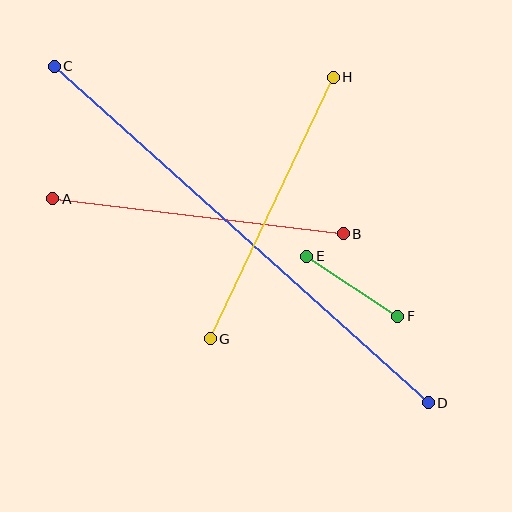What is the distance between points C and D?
The distance is approximately 503 pixels.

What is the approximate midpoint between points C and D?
The midpoint is at approximately (241, 235) pixels.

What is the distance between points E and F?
The distance is approximately 109 pixels.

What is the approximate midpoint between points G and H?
The midpoint is at approximately (272, 208) pixels.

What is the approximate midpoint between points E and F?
The midpoint is at approximately (352, 286) pixels.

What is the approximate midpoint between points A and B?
The midpoint is at approximately (198, 216) pixels.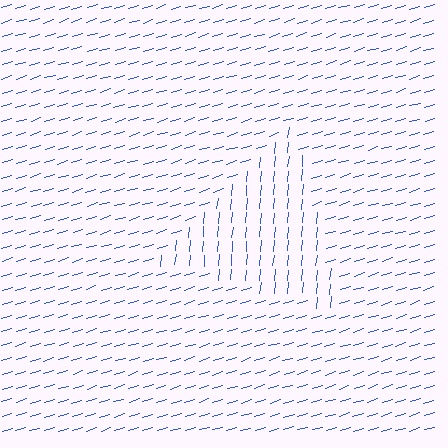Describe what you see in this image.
The image is filled with small blue line segments. A triangle region in the image has lines oriented differently from the surrounding lines, creating a visible texture boundary.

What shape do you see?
I see a triangle.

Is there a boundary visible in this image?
Yes, there is a texture boundary formed by a change in line orientation.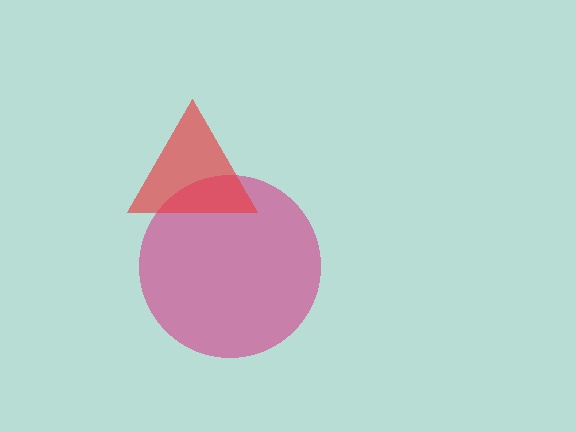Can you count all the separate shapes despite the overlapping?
Yes, there are 2 separate shapes.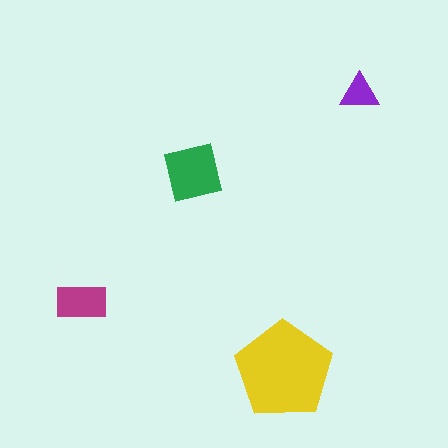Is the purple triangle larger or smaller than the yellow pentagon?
Smaller.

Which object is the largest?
The yellow pentagon.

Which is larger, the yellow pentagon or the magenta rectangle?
The yellow pentagon.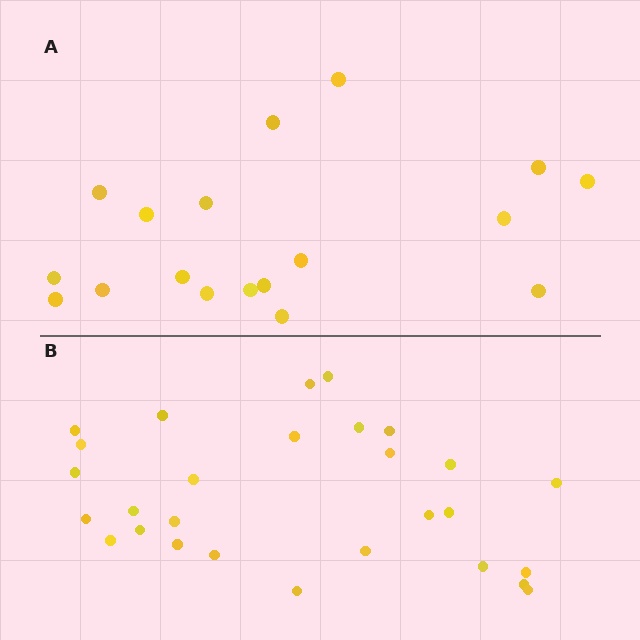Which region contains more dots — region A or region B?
Region B (the bottom region) has more dots.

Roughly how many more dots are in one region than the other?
Region B has roughly 10 or so more dots than region A.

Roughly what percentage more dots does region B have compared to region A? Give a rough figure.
About 55% more.